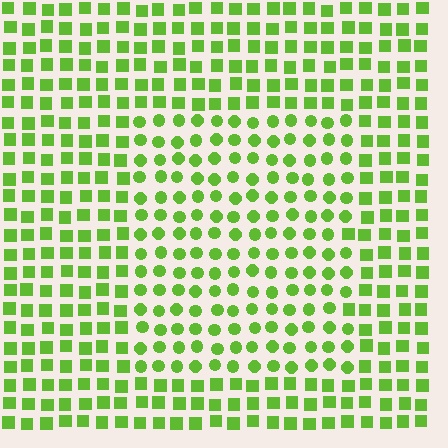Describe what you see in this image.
The image is filled with small lime elements arranged in a uniform grid. A rectangle-shaped region contains circles, while the surrounding area contains squares. The boundary is defined purely by the change in element shape.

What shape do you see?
I see a rectangle.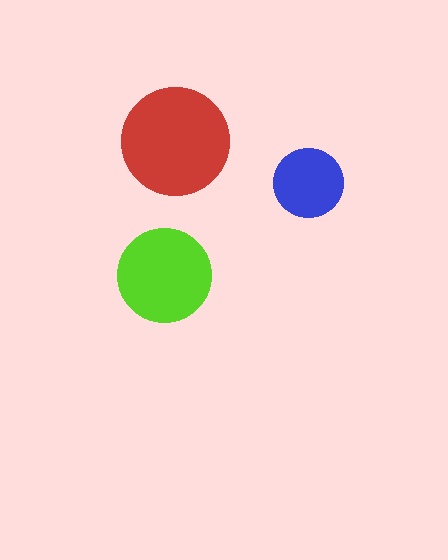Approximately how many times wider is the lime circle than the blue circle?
About 1.5 times wider.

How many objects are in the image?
There are 3 objects in the image.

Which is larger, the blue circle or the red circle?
The red one.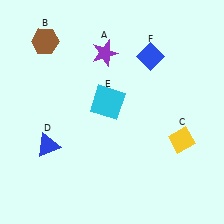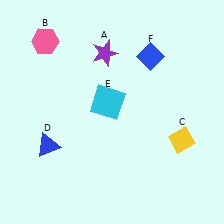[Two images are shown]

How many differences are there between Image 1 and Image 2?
There is 1 difference between the two images.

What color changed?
The hexagon (B) changed from brown in Image 1 to pink in Image 2.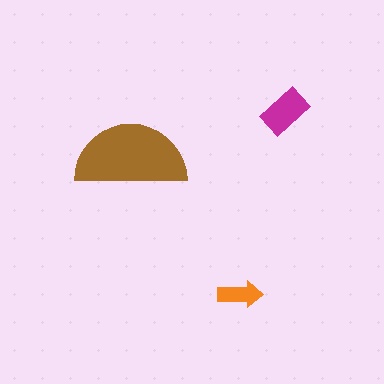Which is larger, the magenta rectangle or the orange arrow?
The magenta rectangle.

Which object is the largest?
The brown semicircle.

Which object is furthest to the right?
The magenta rectangle is rightmost.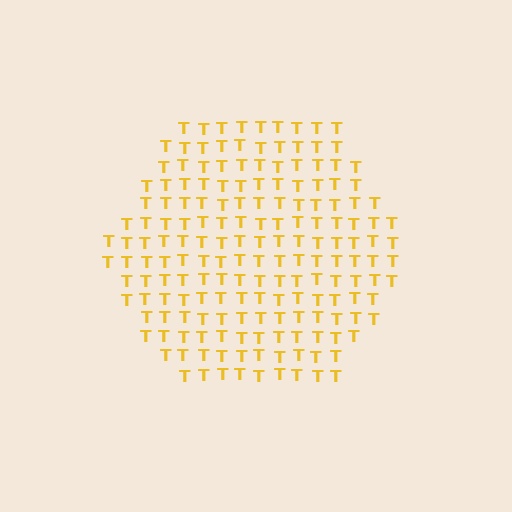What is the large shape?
The large shape is a hexagon.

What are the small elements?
The small elements are letter T's.